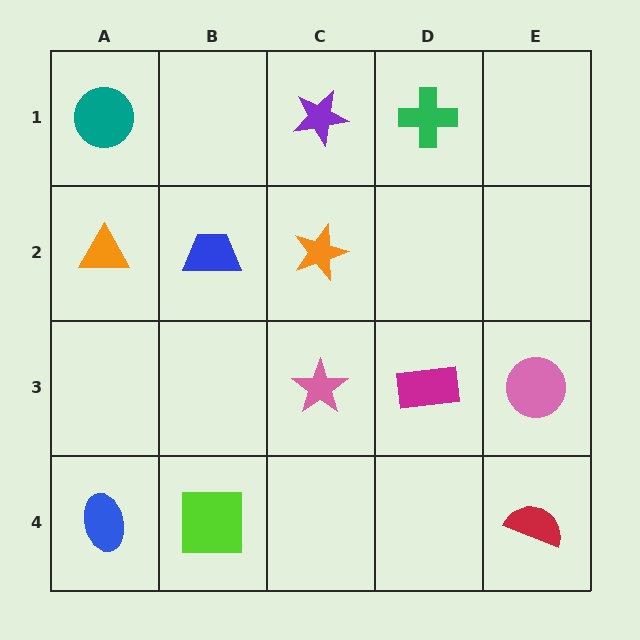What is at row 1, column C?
A purple star.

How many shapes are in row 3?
3 shapes.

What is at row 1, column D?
A green cross.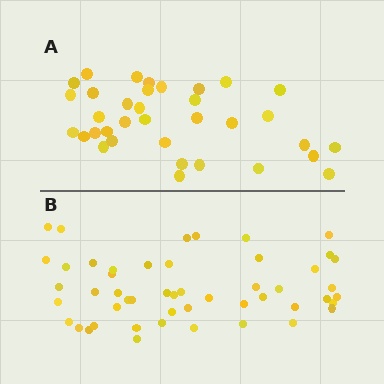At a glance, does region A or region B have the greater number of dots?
Region B (the bottom region) has more dots.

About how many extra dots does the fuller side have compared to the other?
Region B has approximately 15 more dots than region A.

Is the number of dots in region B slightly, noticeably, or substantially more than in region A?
Region B has noticeably more, but not dramatically so. The ratio is roughly 1.4 to 1.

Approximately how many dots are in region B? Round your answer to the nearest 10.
About 50 dots.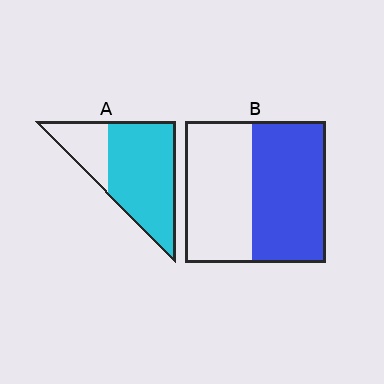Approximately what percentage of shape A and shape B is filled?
A is approximately 75% and B is approximately 50%.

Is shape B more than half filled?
Roughly half.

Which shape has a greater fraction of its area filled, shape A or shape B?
Shape A.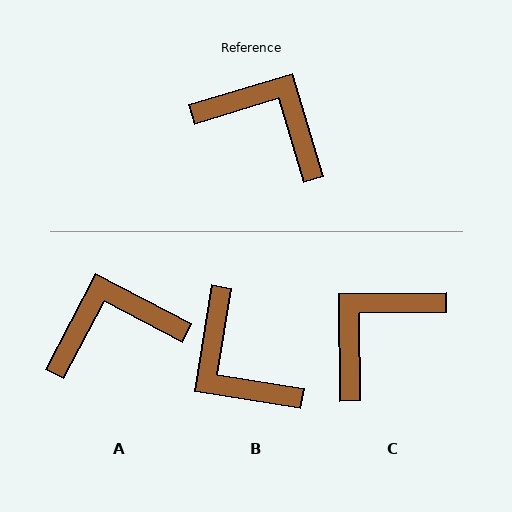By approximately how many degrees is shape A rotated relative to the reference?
Approximately 46 degrees counter-clockwise.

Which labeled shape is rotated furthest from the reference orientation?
B, about 154 degrees away.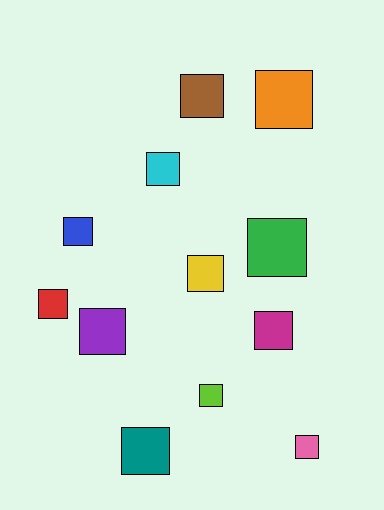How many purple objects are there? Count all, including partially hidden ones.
There is 1 purple object.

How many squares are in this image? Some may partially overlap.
There are 12 squares.